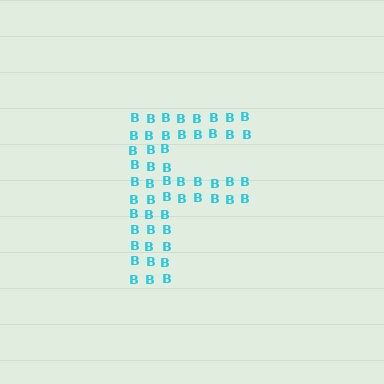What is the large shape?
The large shape is the letter F.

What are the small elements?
The small elements are letter B's.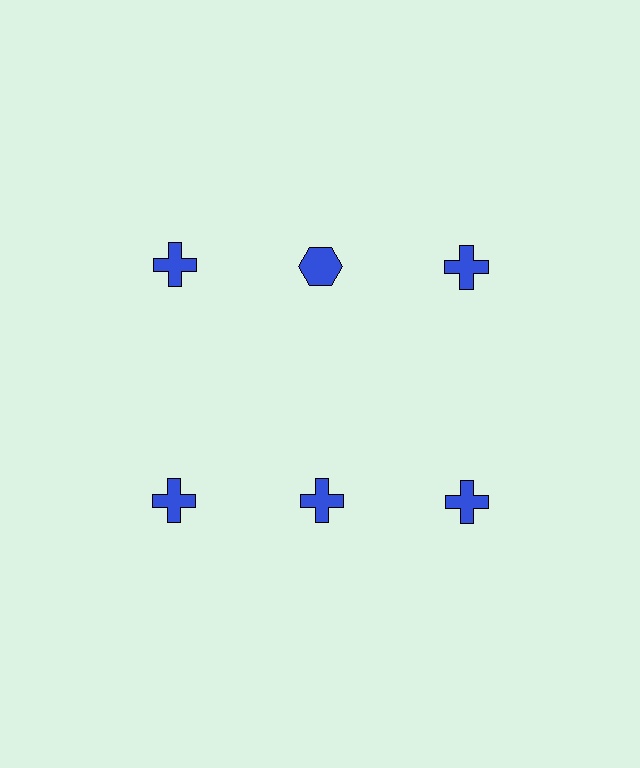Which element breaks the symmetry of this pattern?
The blue hexagon in the top row, second from left column breaks the symmetry. All other shapes are blue crosses.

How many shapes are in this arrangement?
There are 6 shapes arranged in a grid pattern.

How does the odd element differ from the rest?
It has a different shape: hexagon instead of cross.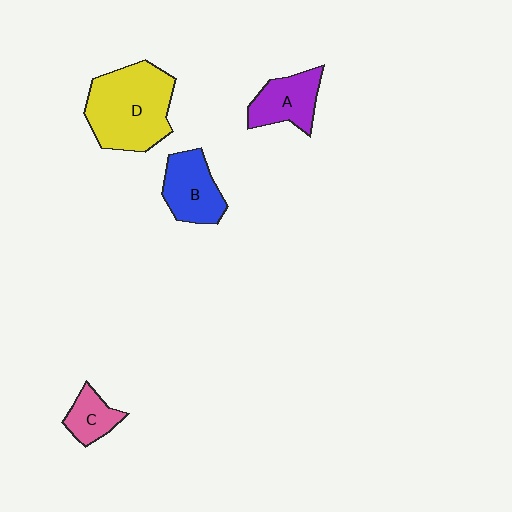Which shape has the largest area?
Shape D (yellow).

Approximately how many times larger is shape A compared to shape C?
Approximately 1.5 times.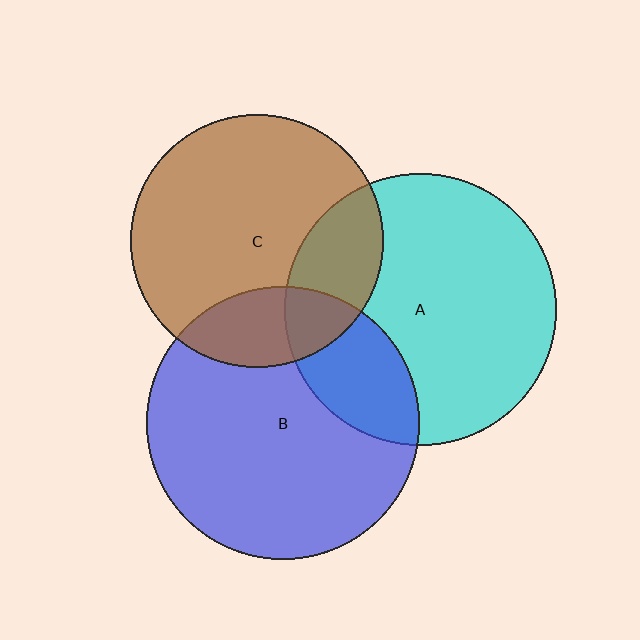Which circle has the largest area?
Circle B (blue).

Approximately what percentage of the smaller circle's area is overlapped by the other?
Approximately 20%.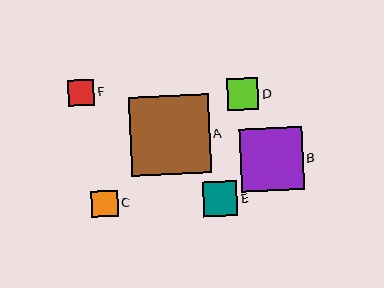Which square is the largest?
Square A is the largest with a size of approximately 79 pixels.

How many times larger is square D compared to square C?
Square D is approximately 1.2 times the size of square C.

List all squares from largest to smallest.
From largest to smallest: A, B, E, D, C, F.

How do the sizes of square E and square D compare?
Square E and square D are approximately the same size.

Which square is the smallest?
Square F is the smallest with a size of approximately 26 pixels.